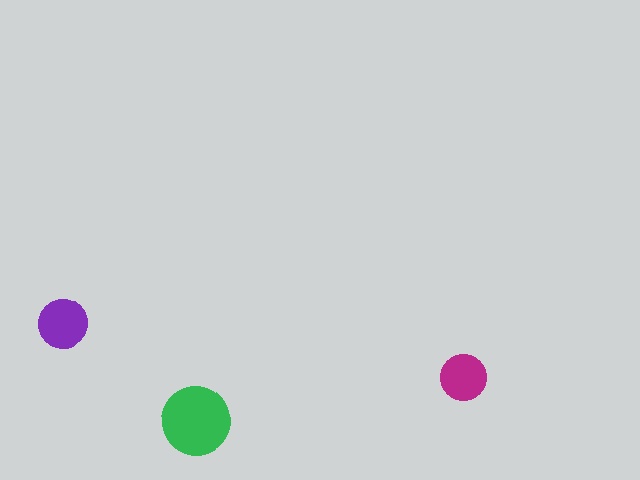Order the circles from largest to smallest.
the green one, the purple one, the magenta one.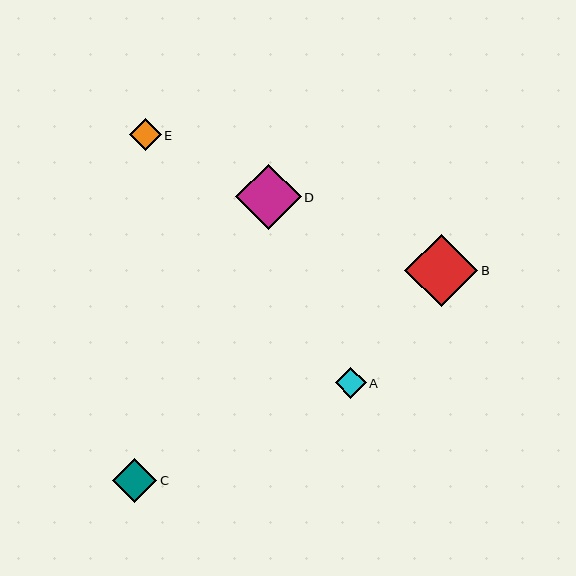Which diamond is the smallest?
Diamond A is the smallest with a size of approximately 31 pixels.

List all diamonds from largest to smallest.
From largest to smallest: B, D, C, E, A.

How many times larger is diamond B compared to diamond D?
Diamond B is approximately 1.1 times the size of diamond D.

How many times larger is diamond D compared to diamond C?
Diamond D is approximately 1.5 times the size of diamond C.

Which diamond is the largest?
Diamond B is the largest with a size of approximately 73 pixels.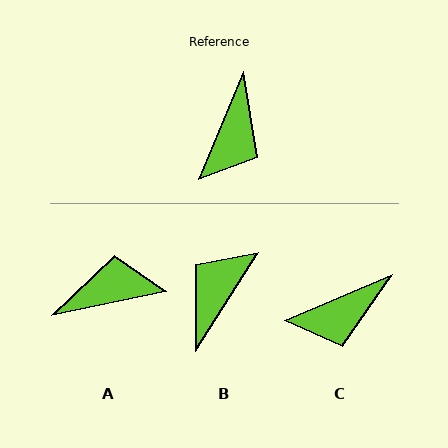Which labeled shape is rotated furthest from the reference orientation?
B, about 170 degrees away.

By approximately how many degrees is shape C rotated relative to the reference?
Approximately 44 degrees clockwise.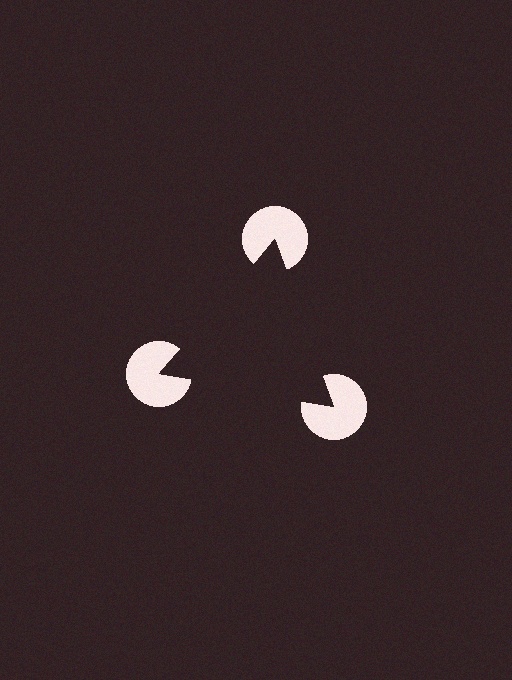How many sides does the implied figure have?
3 sides.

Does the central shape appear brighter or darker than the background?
It typically appears slightly darker than the background, even though no actual brightness change is drawn.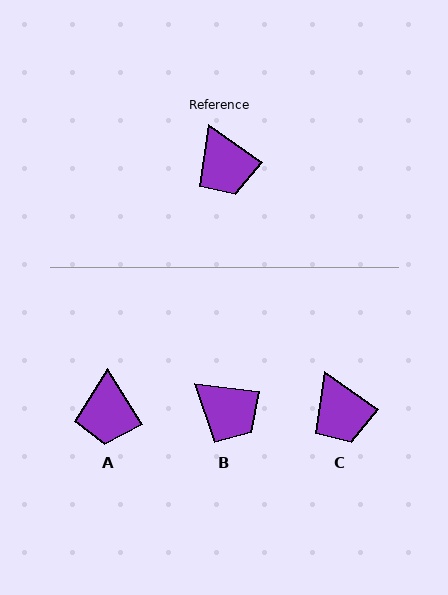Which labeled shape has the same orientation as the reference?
C.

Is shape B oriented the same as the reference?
No, it is off by about 28 degrees.